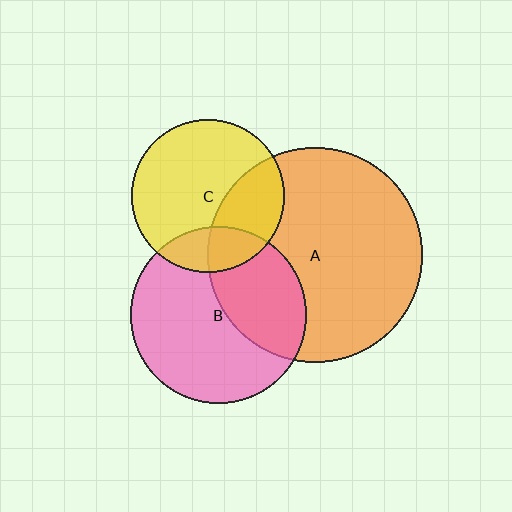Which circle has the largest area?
Circle A (orange).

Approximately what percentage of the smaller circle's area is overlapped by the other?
Approximately 20%.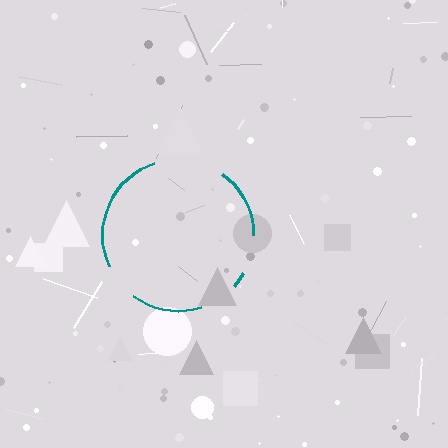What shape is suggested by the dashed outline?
The dashed outline suggests a circle.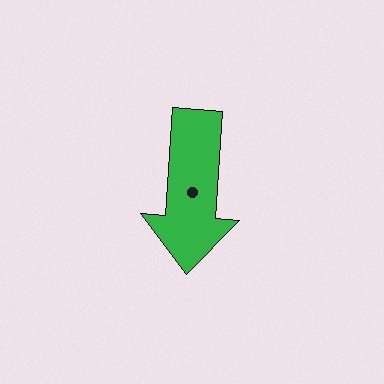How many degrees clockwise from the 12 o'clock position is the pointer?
Approximately 184 degrees.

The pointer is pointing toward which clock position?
Roughly 6 o'clock.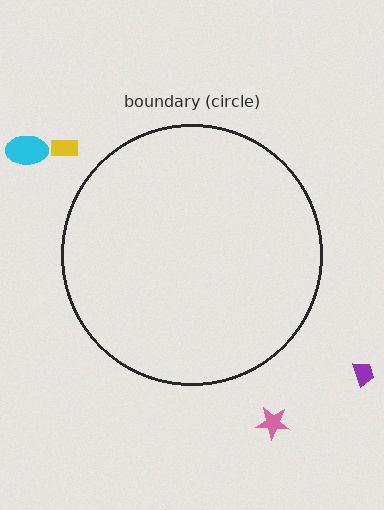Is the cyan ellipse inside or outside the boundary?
Outside.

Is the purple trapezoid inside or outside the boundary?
Outside.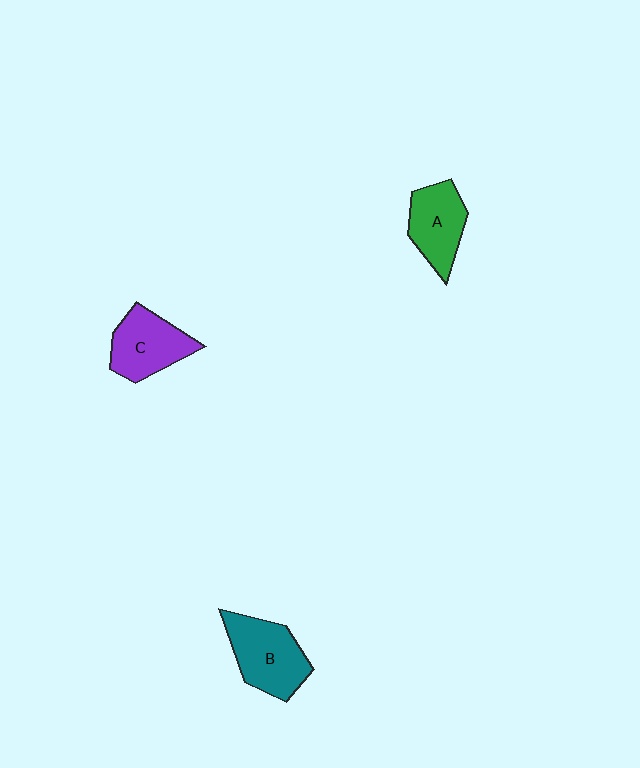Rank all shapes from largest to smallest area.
From largest to smallest: B (teal), C (purple), A (green).